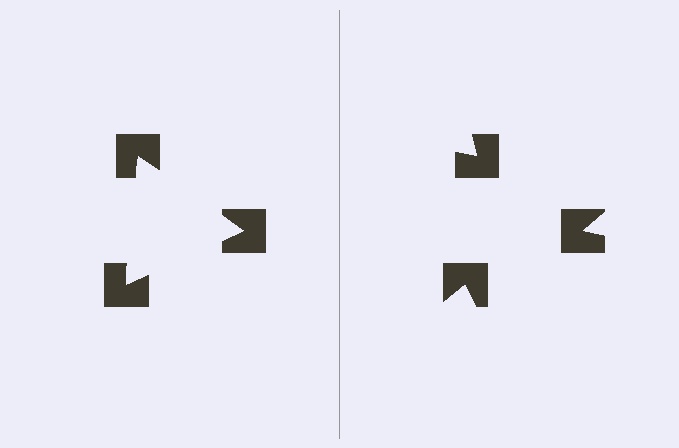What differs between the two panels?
The notched squares are positioned identically on both sides; only the wedge orientations differ. On the left they align to a triangle; on the right they are misaligned.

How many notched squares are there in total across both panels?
6 — 3 on each side.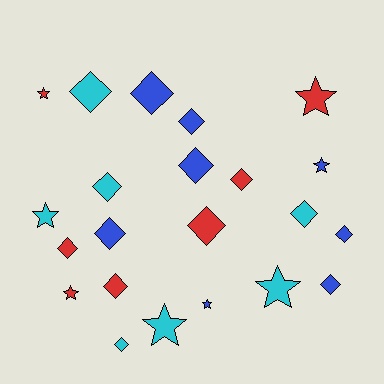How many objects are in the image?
There are 22 objects.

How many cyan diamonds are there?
There are 4 cyan diamonds.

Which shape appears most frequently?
Diamond, with 14 objects.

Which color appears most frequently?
Blue, with 8 objects.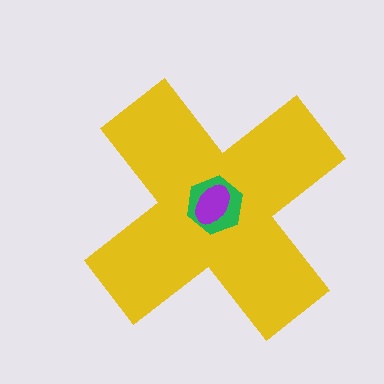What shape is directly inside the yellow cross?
The green hexagon.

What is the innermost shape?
The purple ellipse.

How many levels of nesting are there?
3.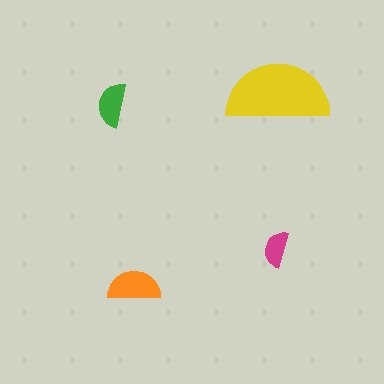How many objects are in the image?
There are 4 objects in the image.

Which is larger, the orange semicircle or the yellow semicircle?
The yellow one.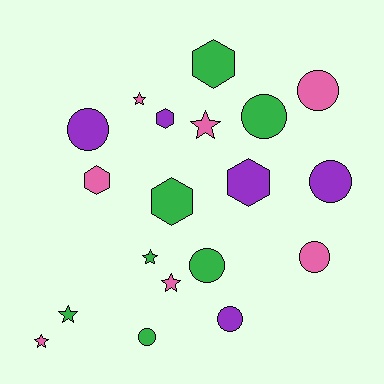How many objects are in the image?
There are 19 objects.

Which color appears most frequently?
Pink, with 7 objects.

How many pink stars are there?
There are 4 pink stars.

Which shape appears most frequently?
Circle, with 8 objects.